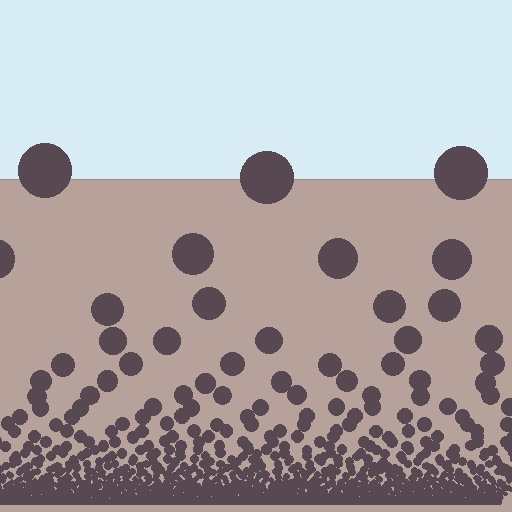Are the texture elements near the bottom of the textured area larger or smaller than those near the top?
Smaller. The gradient is inverted — elements near the bottom are smaller and denser.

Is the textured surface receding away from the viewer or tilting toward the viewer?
The surface appears to tilt toward the viewer. Texture elements get larger and sparser toward the top.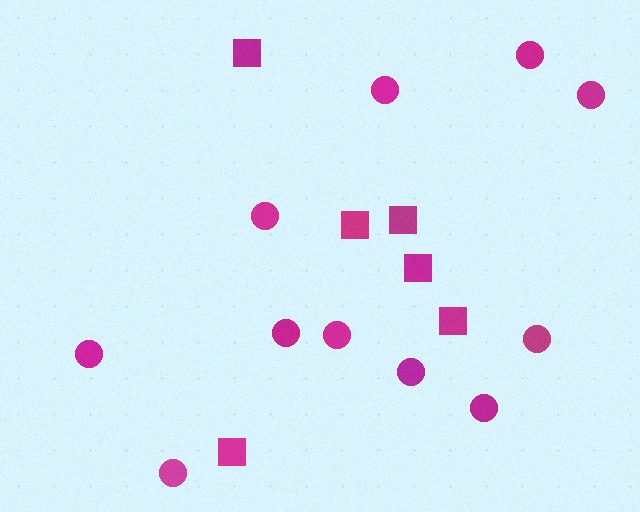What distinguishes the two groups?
There are 2 groups: one group of circles (11) and one group of squares (6).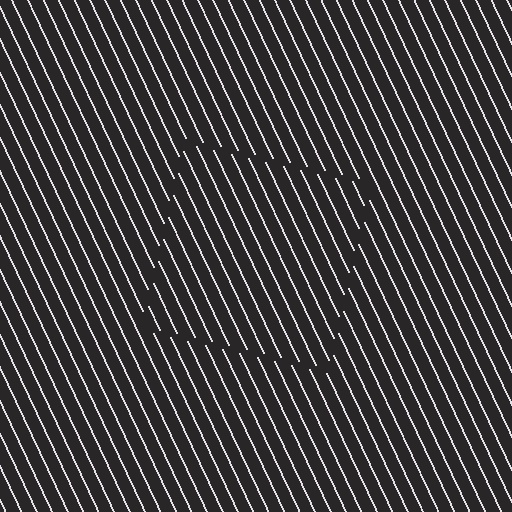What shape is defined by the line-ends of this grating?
An illusory square. The interior of the shape contains the same grating, shifted by half a period — the contour is defined by the phase discontinuity where line-ends from the inner and outer gratings abut.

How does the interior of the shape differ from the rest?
The interior of the shape contains the same grating, shifted by half a period — the contour is defined by the phase discontinuity where line-ends from the inner and outer gratings abut.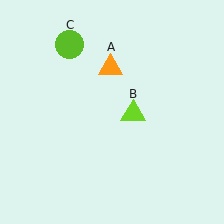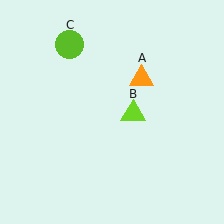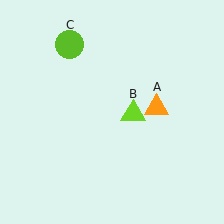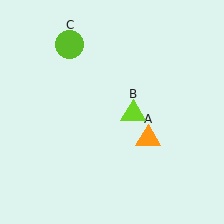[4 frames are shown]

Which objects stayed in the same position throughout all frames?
Lime triangle (object B) and lime circle (object C) remained stationary.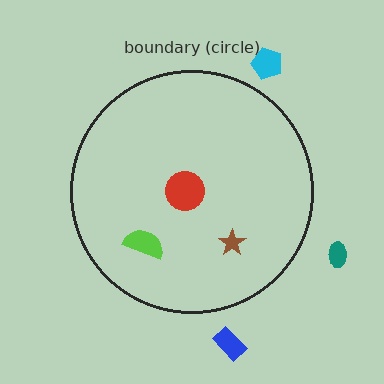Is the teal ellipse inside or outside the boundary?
Outside.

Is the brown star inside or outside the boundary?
Inside.